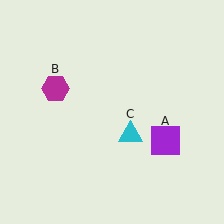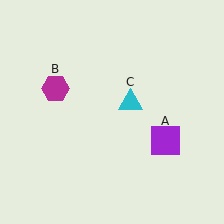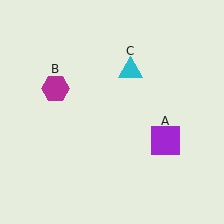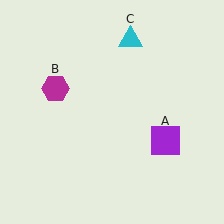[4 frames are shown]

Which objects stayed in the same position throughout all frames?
Purple square (object A) and magenta hexagon (object B) remained stationary.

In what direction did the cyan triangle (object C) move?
The cyan triangle (object C) moved up.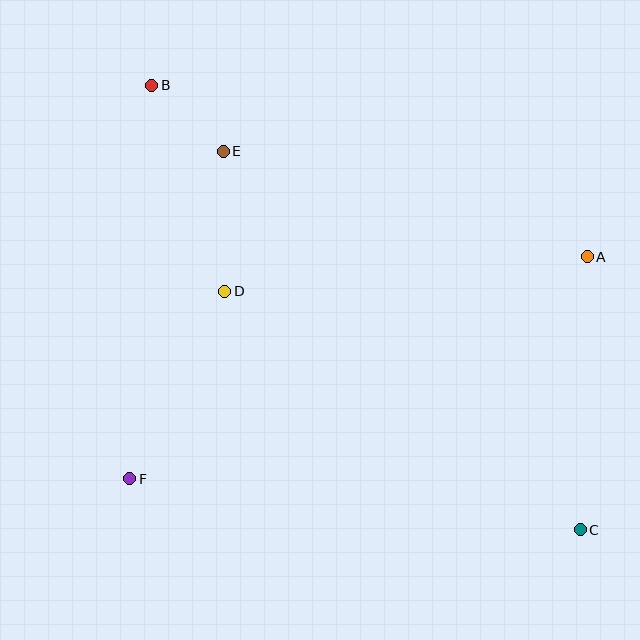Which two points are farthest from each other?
Points B and C are farthest from each other.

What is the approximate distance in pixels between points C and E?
The distance between C and E is approximately 520 pixels.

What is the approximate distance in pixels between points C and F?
The distance between C and F is approximately 453 pixels.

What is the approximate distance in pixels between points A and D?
The distance between A and D is approximately 364 pixels.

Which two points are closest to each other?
Points B and E are closest to each other.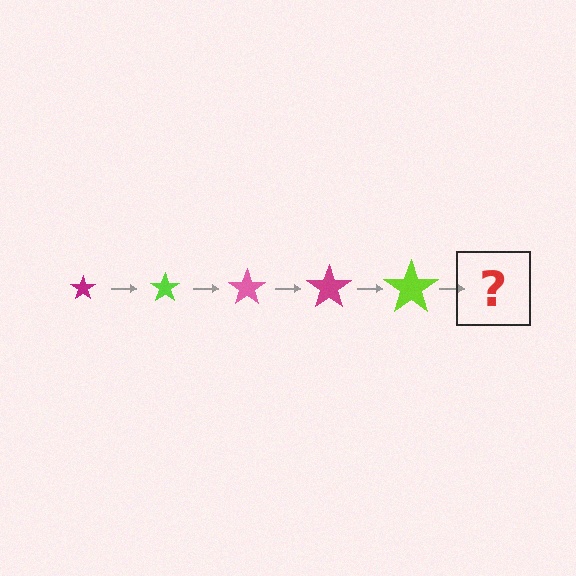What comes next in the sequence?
The next element should be a pink star, larger than the previous one.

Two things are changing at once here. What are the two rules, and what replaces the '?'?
The two rules are that the star grows larger each step and the color cycles through magenta, lime, and pink. The '?' should be a pink star, larger than the previous one.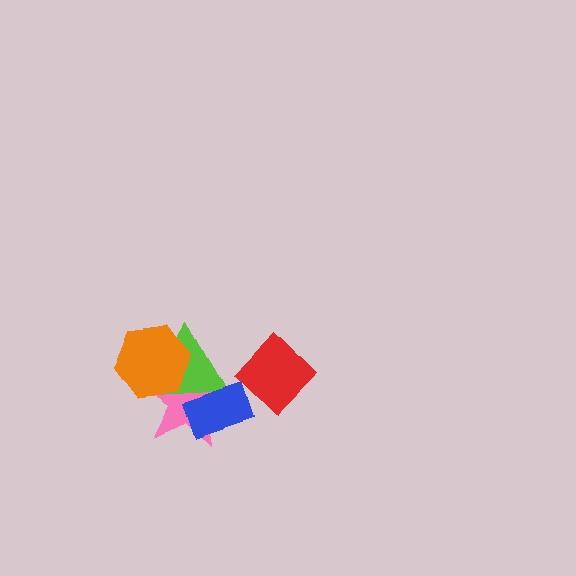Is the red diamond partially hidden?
No, no other shape covers it.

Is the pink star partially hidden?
Yes, it is partially covered by another shape.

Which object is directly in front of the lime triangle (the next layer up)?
The orange hexagon is directly in front of the lime triangle.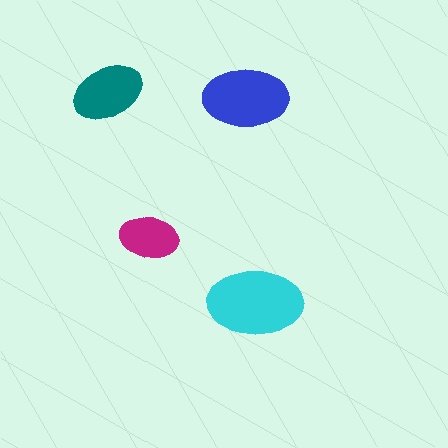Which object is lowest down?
The cyan ellipse is bottommost.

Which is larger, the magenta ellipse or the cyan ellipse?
The cyan one.